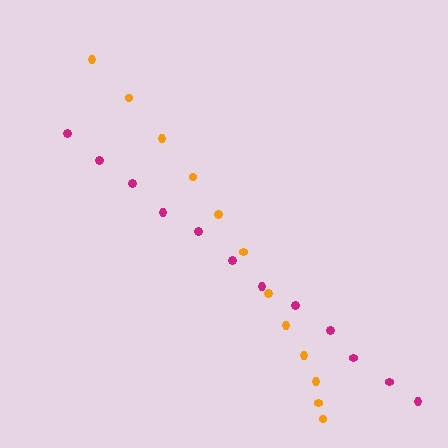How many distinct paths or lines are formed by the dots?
There are 2 distinct paths.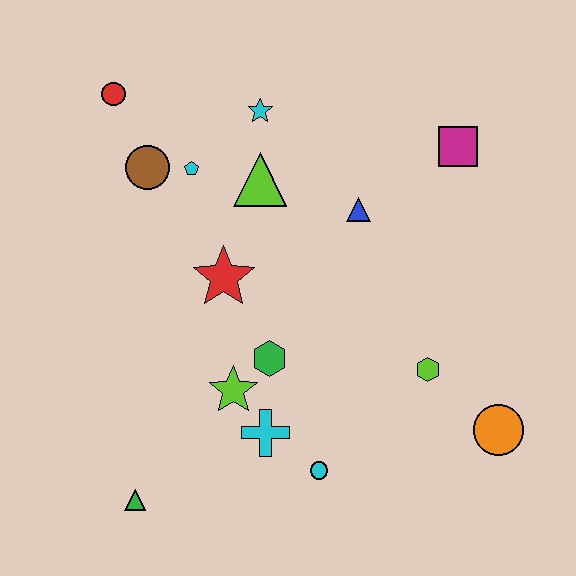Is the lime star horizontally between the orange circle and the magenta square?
No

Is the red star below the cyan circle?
No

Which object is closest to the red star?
The green hexagon is closest to the red star.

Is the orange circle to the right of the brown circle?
Yes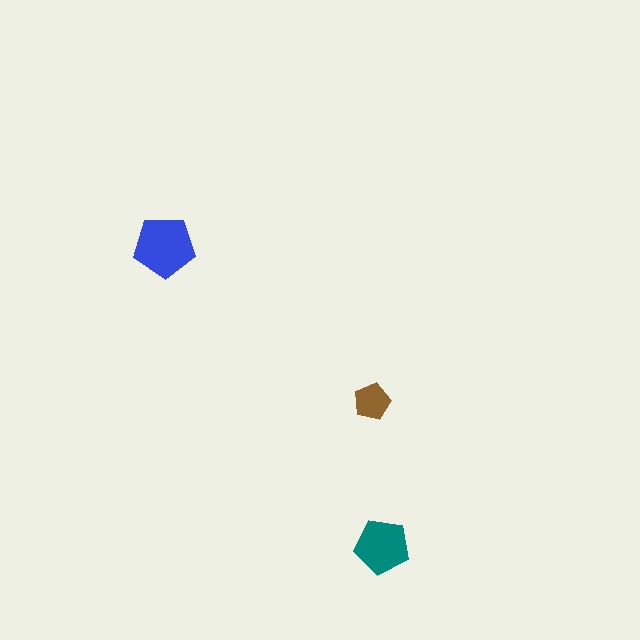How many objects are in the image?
There are 3 objects in the image.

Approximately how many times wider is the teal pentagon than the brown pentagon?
About 1.5 times wider.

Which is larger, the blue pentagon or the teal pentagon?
The blue one.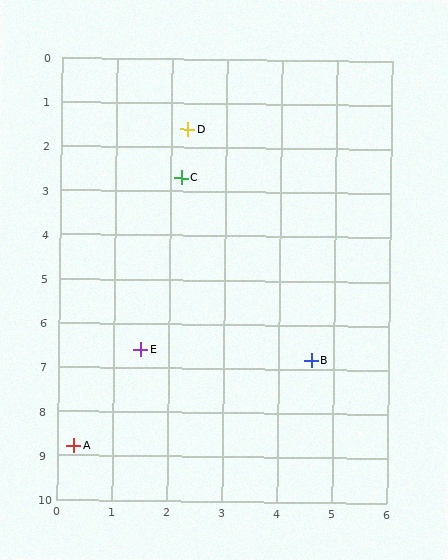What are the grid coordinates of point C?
Point C is at approximately (2.2, 2.7).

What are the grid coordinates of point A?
Point A is at approximately (0.3, 8.8).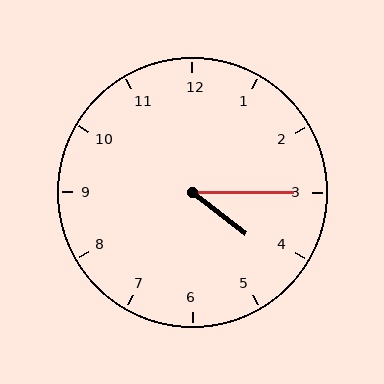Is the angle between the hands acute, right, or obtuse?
It is acute.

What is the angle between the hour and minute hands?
Approximately 38 degrees.